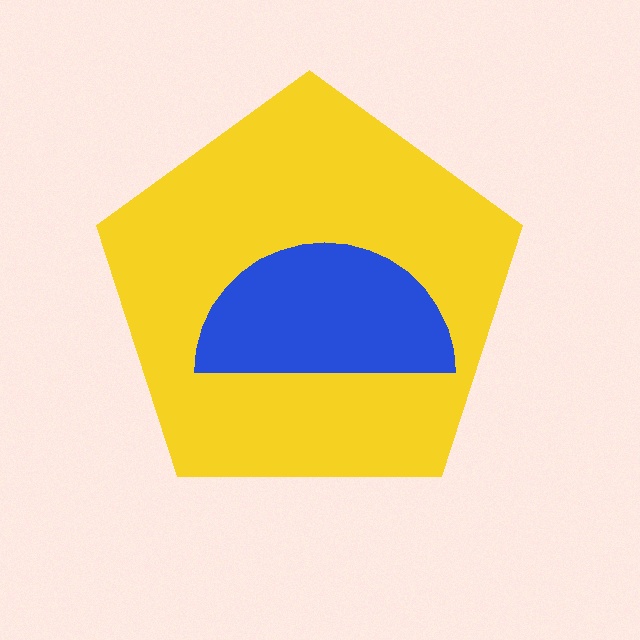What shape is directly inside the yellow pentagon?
The blue semicircle.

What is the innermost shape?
The blue semicircle.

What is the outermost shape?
The yellow pentagon.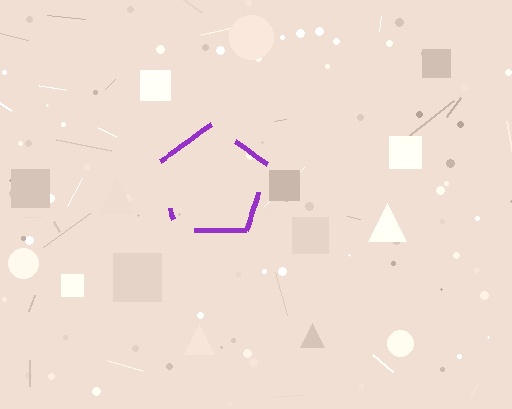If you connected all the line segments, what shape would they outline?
They would outline a pentagon.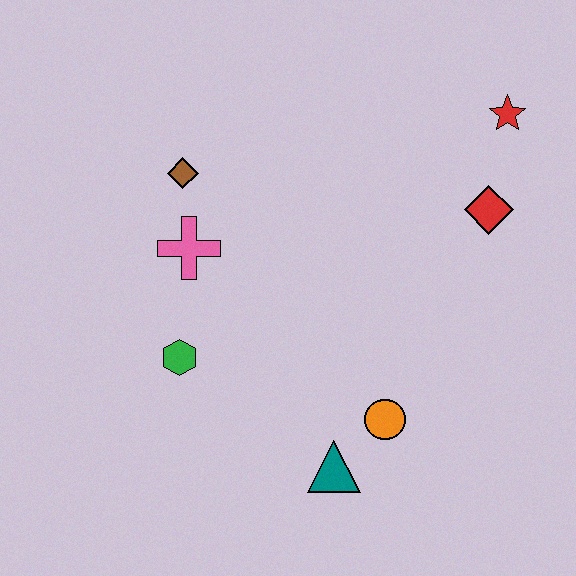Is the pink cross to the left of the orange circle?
Yes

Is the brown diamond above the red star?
No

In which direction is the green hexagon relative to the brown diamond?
The green hexagon is below the brown diamond.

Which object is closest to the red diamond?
The red star is closest to the red diamond.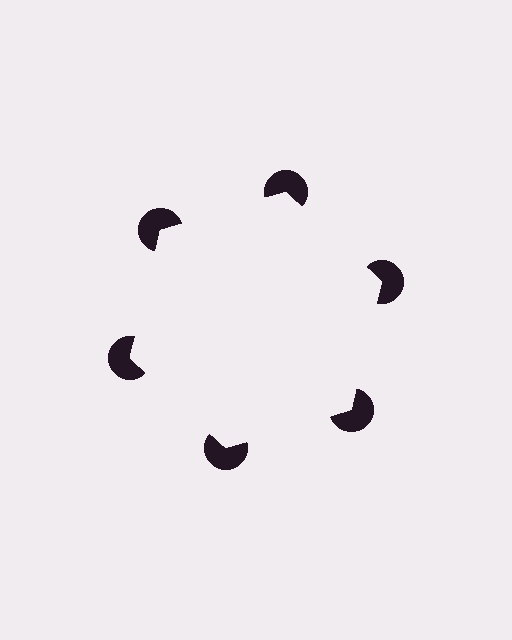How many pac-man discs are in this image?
There are 6 — one at each vertex of the illusory hexagon.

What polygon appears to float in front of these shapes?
An illusory hexagon — its edges are inferred from the aligned wedge cuts in the pac-man discs, not physically drawn.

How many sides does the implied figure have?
6 sides.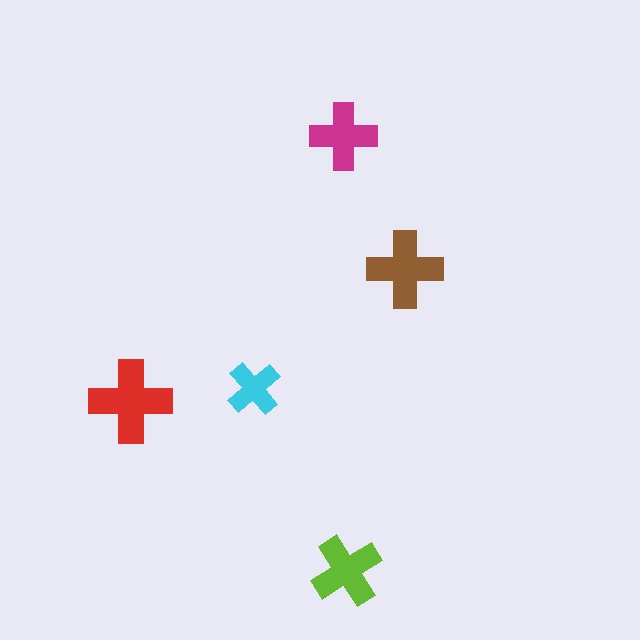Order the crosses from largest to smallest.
the red one, the brown one, the lime one, the magenta one, the cyan one.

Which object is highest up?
The magenta cross is topmost.